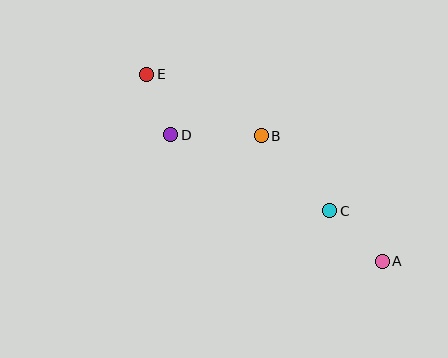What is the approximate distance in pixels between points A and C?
The distance between A and C is approximately 73 pixels.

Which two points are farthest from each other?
Points A and E are farthest from each other.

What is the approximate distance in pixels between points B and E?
The distance between B and E is approximately 130 pixels.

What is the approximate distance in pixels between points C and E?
The distance between C and E is approximately 229 pixels.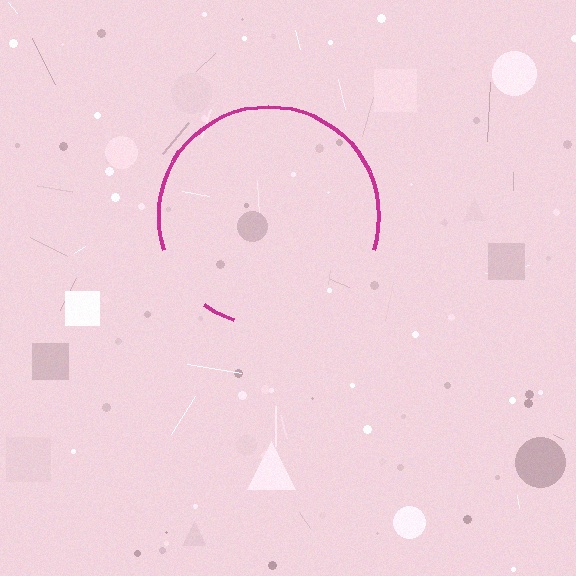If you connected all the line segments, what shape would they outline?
They would outline a circle.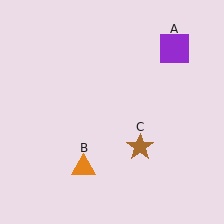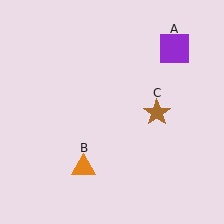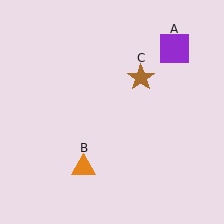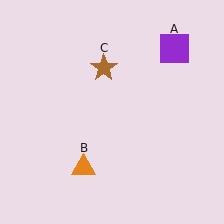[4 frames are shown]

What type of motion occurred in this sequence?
The brown star (object C) rotated counterclockwise around the center of the scene.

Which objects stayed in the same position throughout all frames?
Purple square (object A) and orange triangle (object B) remained stationary.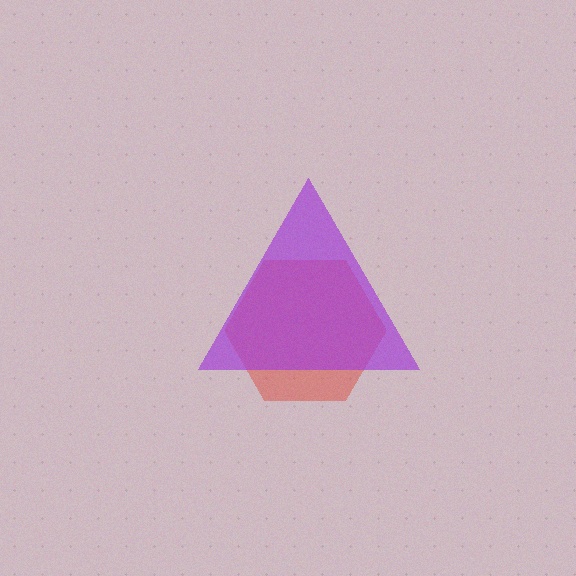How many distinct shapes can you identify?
There are 2 distinct shapes: a red hexagon, a purple triangle.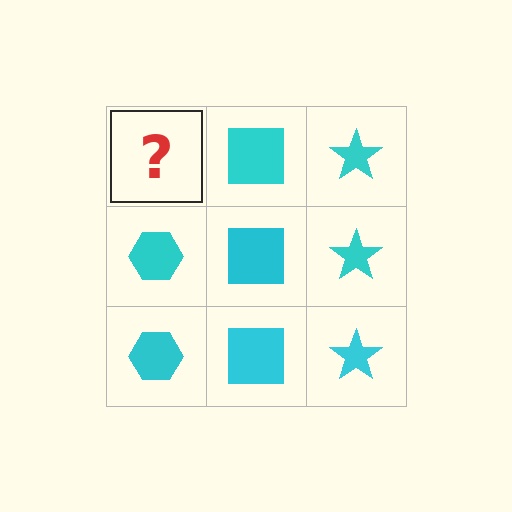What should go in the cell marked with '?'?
The missing cell should contain a cyan hexagon.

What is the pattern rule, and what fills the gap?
The rule is that each column has a consistent shape. The gap should be filled with a cyan hexagon.